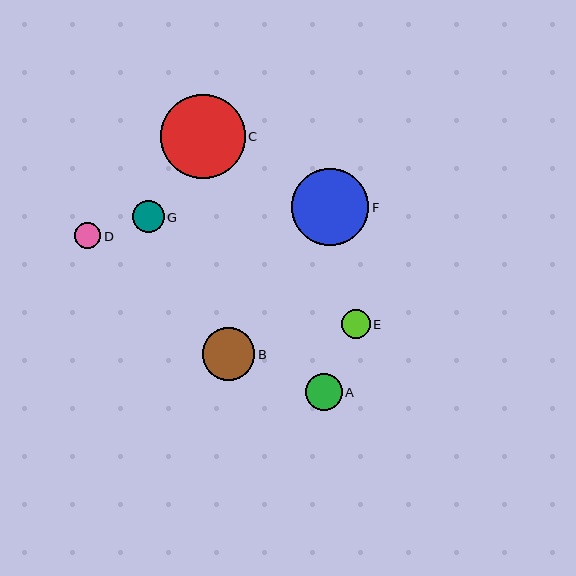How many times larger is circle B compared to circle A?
Circle B is approximately 1.4 times the size of circle A.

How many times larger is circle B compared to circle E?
Circle B is approximately 1.8 times the size of circle E.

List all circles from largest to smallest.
From largest to smallest: C, F, B, A, G, E, D.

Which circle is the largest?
Circle C is the largest with a size of approximately 84 pixels.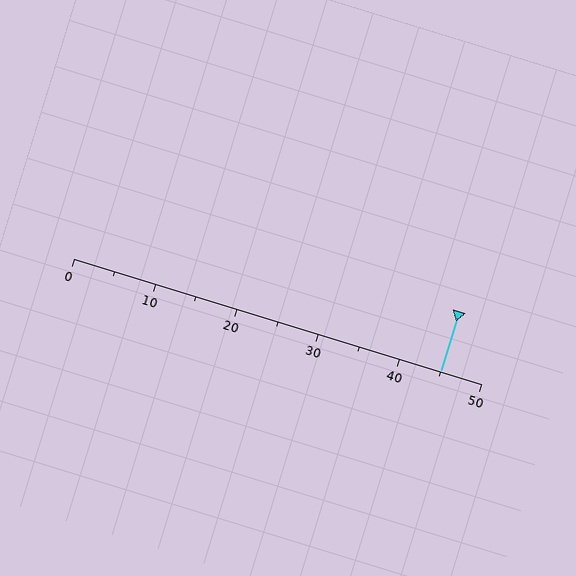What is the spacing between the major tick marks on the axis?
The major ticks are spaced 10 apart.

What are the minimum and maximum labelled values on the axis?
The axis runs from 0 to 50.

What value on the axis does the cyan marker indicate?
The marker indicates approximately 45.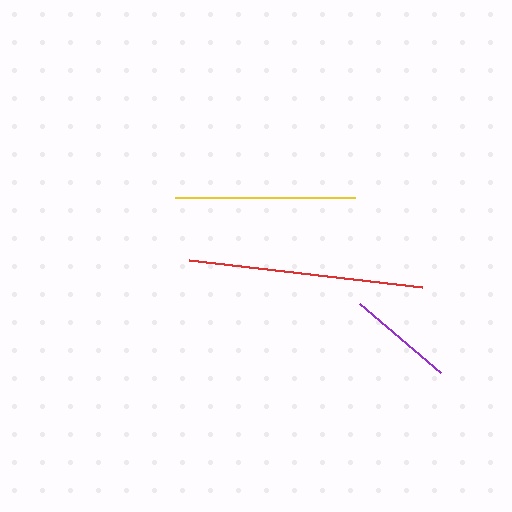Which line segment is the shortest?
The purple line is the shortest at approximately 106 pixels.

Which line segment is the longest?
The red line is the longest at approximately 234 pixels.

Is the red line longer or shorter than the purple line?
The red line is longer than the purple line.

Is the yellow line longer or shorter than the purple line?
The yellow line is longer than the purple line.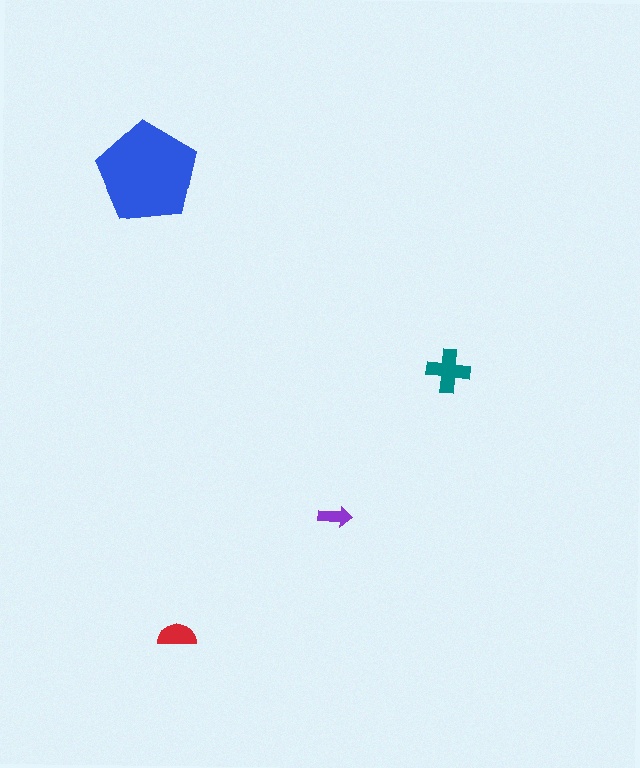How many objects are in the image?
There are 4 objects in the image.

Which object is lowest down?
The red semicircle is bottommost.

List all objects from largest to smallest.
The blue pentagon, the teal cross, the red semicircle, the purple arrow.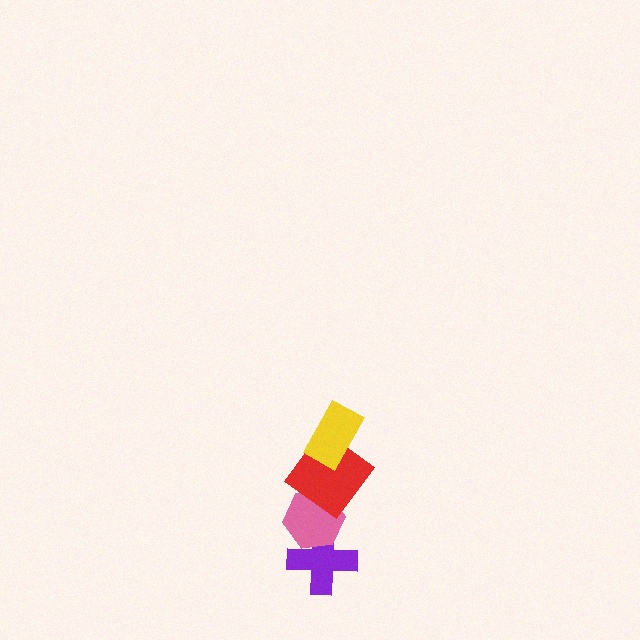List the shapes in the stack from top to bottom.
From top to bottom: the yellow rectangle, the red diamond, the pink hexagon, the purple cross.